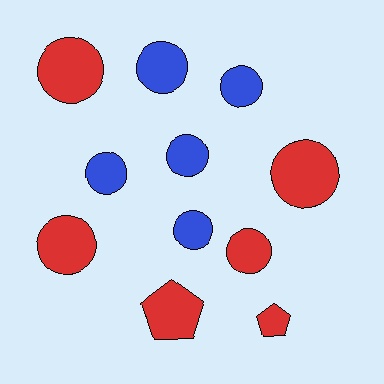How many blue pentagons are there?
There are no blue pentagons.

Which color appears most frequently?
Red, with 6 objects.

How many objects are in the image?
There are 11 objects.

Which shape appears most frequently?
Circle, with 9 objects.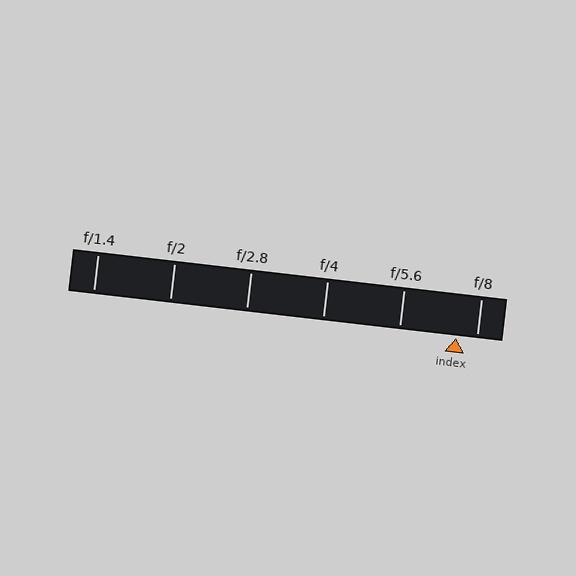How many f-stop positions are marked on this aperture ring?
There are 6 f-stop positions marked.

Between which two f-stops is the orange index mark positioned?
The index mark is between f/5.6 and f/8.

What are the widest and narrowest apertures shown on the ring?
The widest aperture shown is f/1.4 and the narrowest is f/8.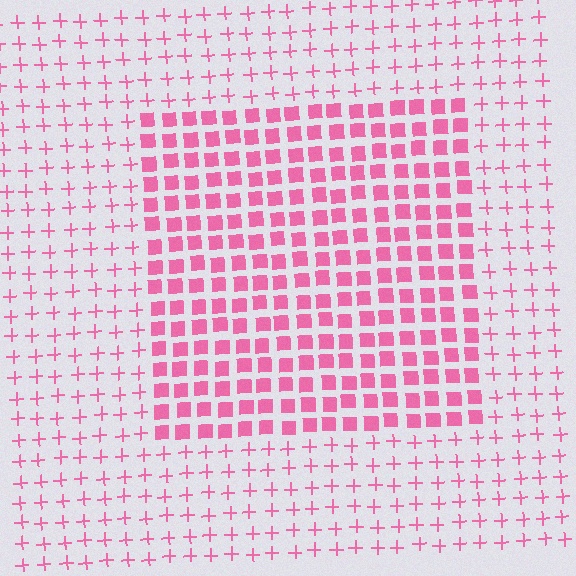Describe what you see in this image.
The image is filled with small pink elements arranged in a uniform grid. A rectangle-shaped region contains squares, while the surrounding area contains plus signs. The boundary is defined purely by the change in element shape.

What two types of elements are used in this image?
The image uses squares inside the rectangle region and plus signs outside it.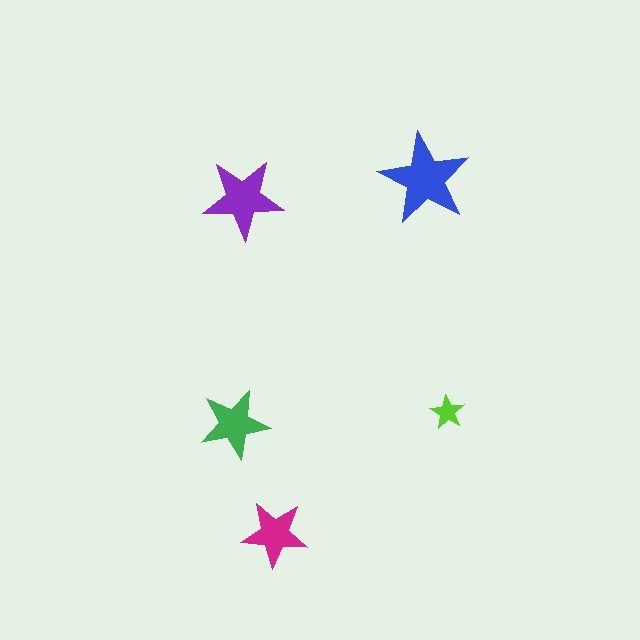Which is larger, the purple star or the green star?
The purple one.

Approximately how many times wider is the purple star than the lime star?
About 2.5 times wider.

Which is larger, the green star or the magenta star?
The green one.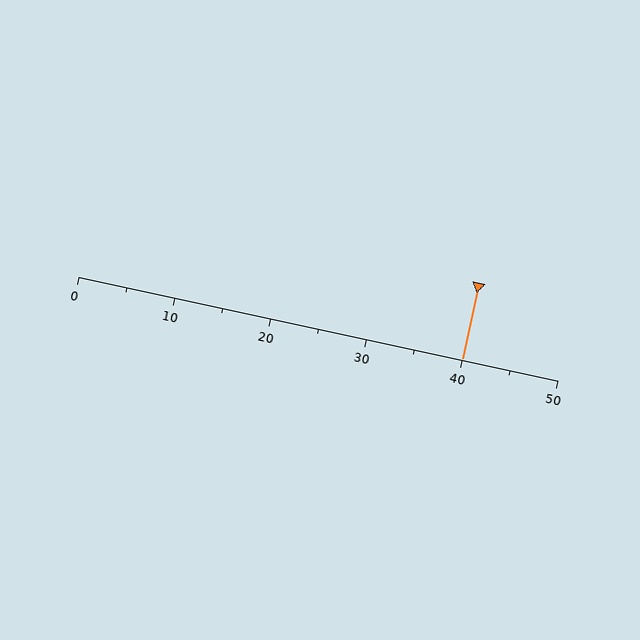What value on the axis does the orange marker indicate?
The marker indicates approximately 40.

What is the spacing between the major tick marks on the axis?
The major ticks are spaced 10 apart.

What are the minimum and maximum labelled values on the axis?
The axis runs from 0 to 50.